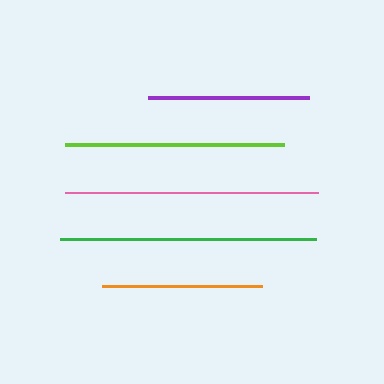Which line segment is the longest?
The green line is the longest at approximately 256 pixels.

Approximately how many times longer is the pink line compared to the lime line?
The pink line is approximately 1.2 times the length of the lime line.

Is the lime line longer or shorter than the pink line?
The pink line is longer than the lime line.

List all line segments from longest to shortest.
From longest to shortest: green, pink, lime, purple, orange.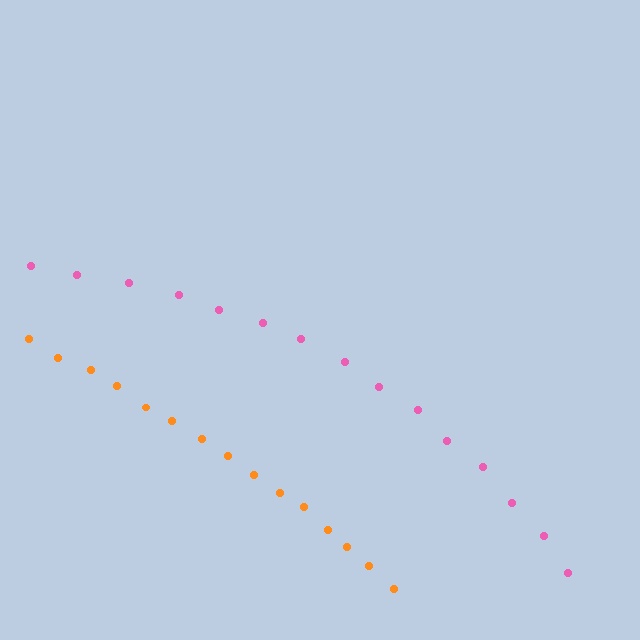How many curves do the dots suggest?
There are 2 distinct paths.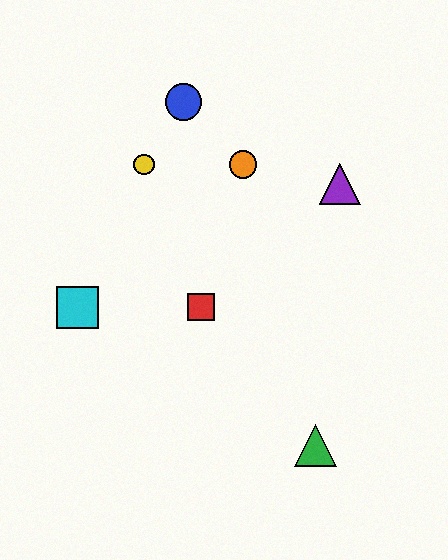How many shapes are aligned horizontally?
2 shapes (the red square, the cyan square) are aligned horizontally.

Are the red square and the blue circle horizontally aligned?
No, the red square is at y≈307 and the blue circle is at y≈102.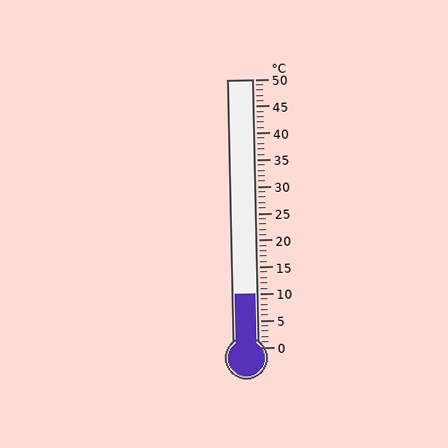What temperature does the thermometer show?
The thermometer shows approximately 10°C.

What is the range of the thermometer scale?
The thermometer scale ranges from 0°C to 50°C.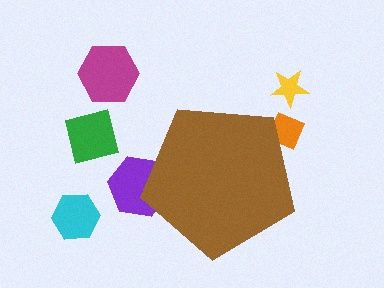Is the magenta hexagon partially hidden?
No, the magenta hexagon is fully visible.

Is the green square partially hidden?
No, the green square is fully visible.